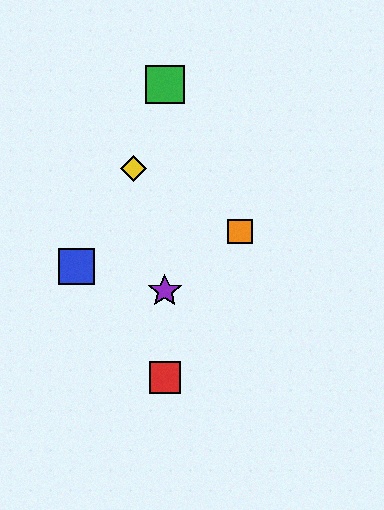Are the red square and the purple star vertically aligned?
Yes, both are at x≈165.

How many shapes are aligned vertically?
3 shapes (the red square, the green square, the purple star) are aligned vertically.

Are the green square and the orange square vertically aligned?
No, the green square is at x≈165 and the orange square is at x≈240.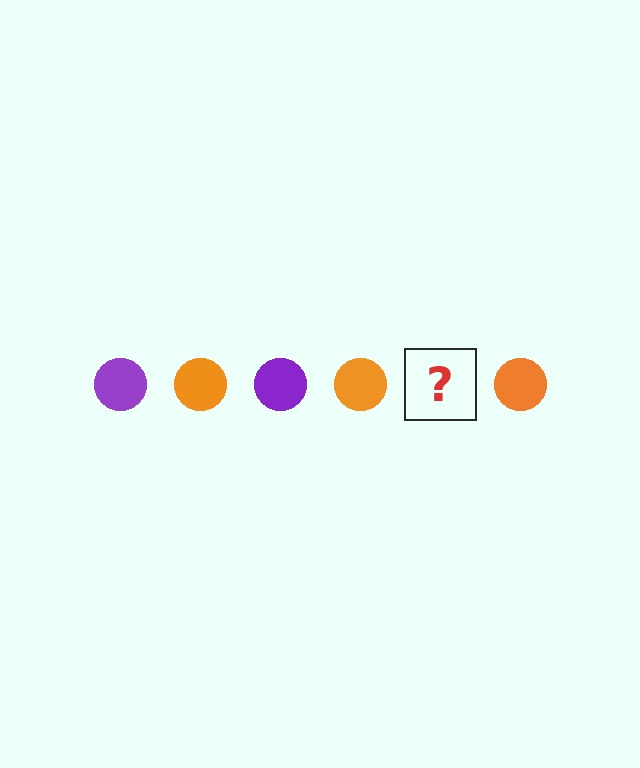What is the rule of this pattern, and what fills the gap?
The rule is that the pattern cycles through purple, orange circles. The gap should be filled with a purple circle.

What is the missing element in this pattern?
The missing element is a purple circle.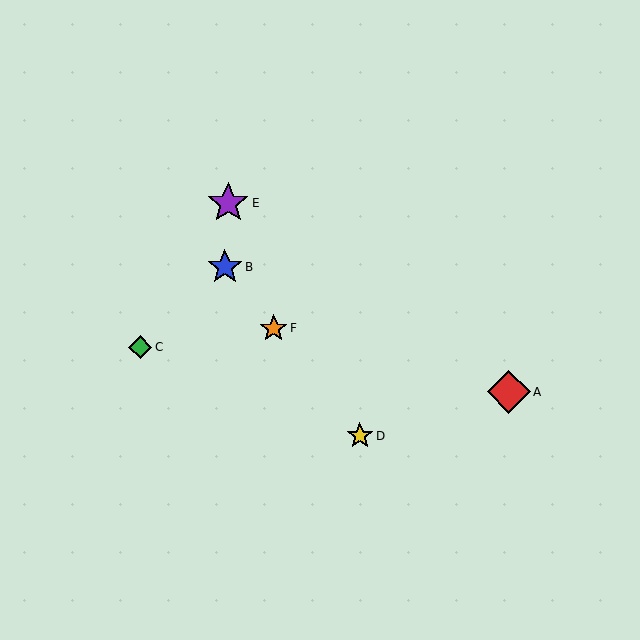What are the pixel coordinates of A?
Object A is at (509, 392).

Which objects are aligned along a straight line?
Objects B, D, F are aligned along a straight line.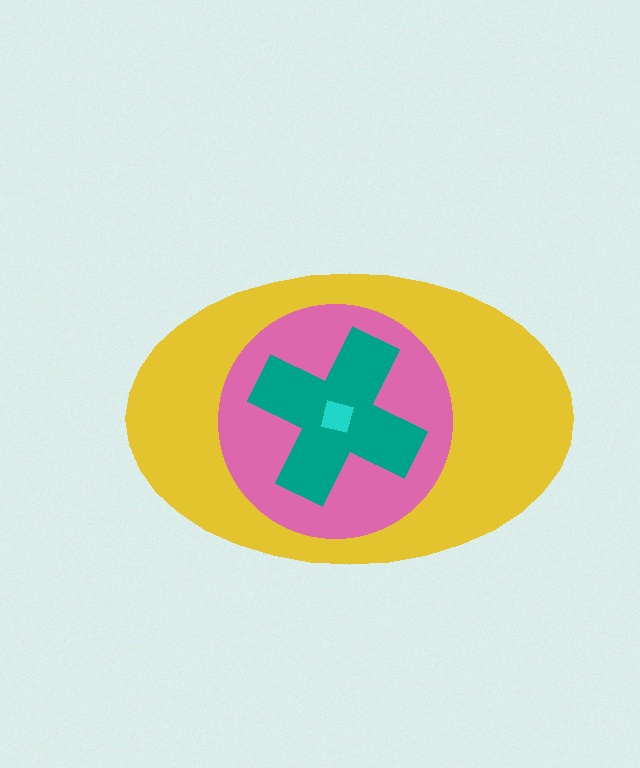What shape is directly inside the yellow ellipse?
The pink circle.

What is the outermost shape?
The yellow ellipse.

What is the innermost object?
The cyan square.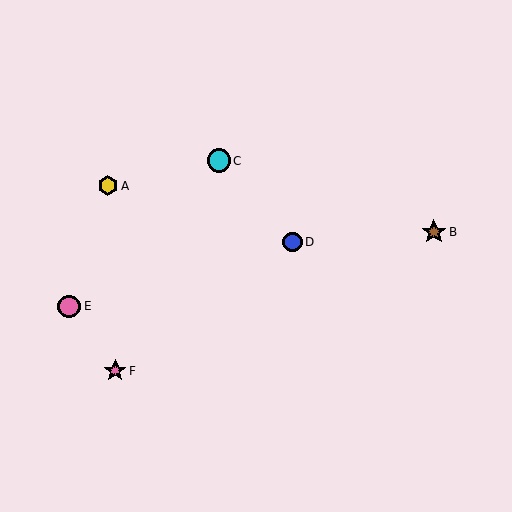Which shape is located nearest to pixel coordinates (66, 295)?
The pink circle (labeled E) at (69, 306) is nearest to that location.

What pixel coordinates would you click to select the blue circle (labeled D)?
Click at (293, 242) to select the blue circle D.